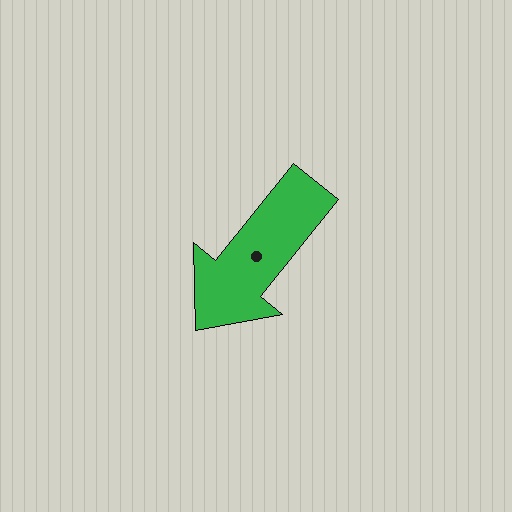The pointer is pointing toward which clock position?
Roughly 7 o'clock.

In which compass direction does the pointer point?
Southwest.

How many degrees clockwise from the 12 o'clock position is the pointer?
Approximately 219 degrees.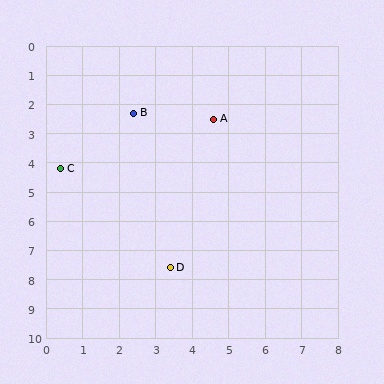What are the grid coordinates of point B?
Point B is at approximately (2.4, 2.3).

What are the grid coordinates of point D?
Point D is at approximately (3.4, 7.6).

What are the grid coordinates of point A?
Point A is at approximately (4.6, 2.5).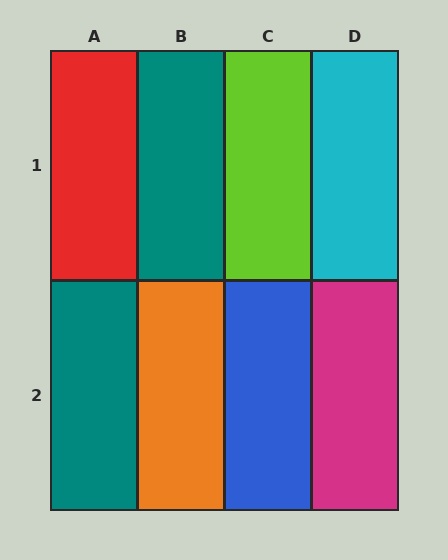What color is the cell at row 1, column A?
Red.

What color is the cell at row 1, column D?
Cyan.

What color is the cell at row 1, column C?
Lime.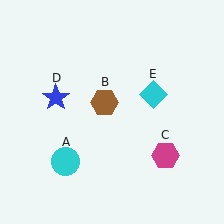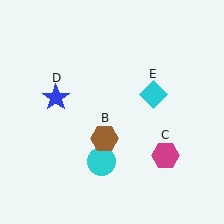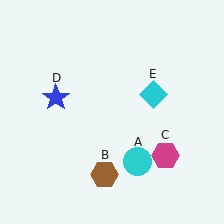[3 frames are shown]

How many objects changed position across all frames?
2 objects changed position: cyan circle (object A), brown hexagon (object B).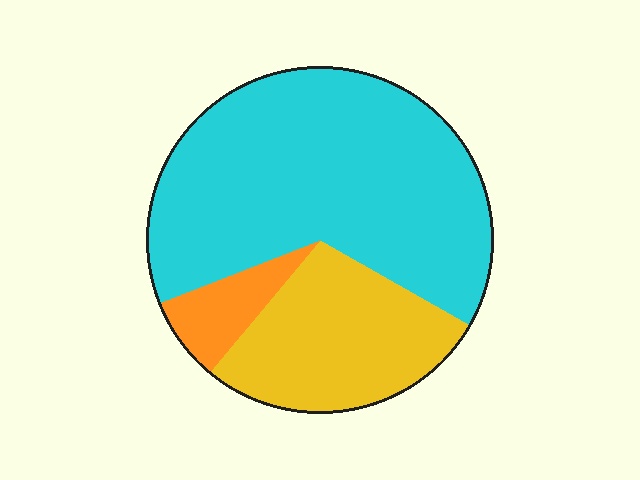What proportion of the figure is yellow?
Yellow takes up about one quarter (1/4) of the figure.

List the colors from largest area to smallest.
From largest to smallest: cyan, yellow, orange.